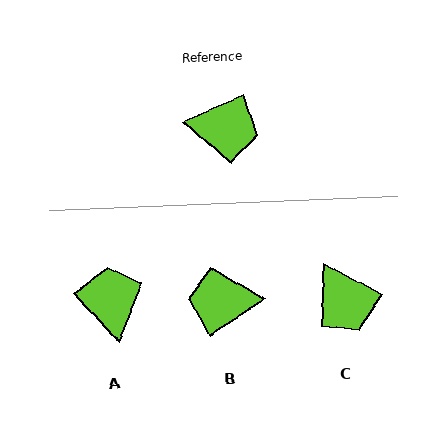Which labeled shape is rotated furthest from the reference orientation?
B, about 170 degrees away.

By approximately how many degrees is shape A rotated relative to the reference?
Approximately 109 degrees counter-clockwise.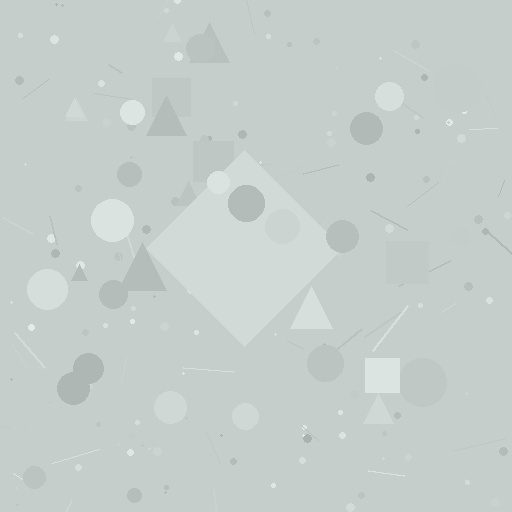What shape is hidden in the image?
A diamond is hidden in the image.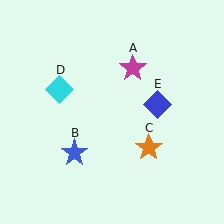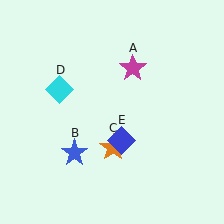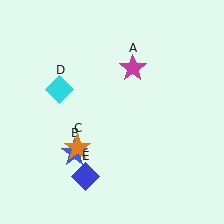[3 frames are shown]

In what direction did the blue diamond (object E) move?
The blue diamond (object E) moved down and to the left.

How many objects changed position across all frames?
2 objects changed position: orange star (object C), blue diamond (object E).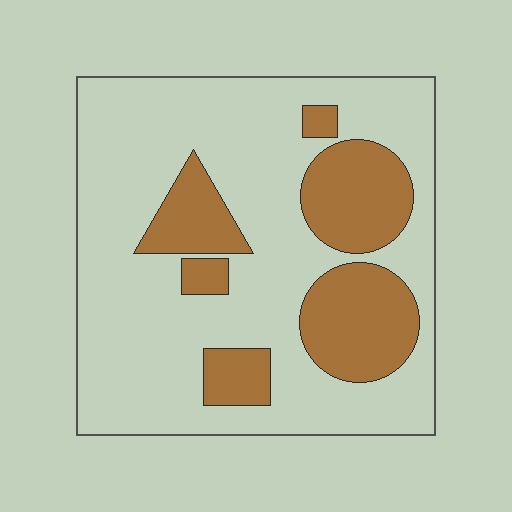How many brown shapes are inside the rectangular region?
6.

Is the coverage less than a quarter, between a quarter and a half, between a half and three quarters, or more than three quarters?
Between a quarter and a half.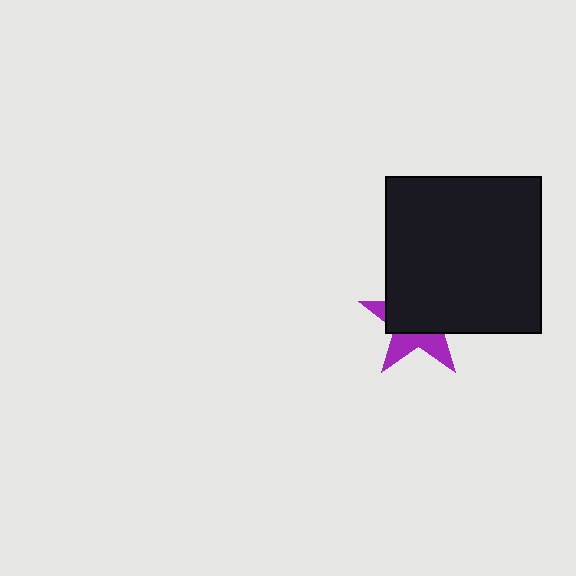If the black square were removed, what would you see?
You would see the complete purple star.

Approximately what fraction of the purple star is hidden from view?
Roughly 62% of the purple star is hidden behind the black square.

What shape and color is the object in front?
The object in front is a black square.